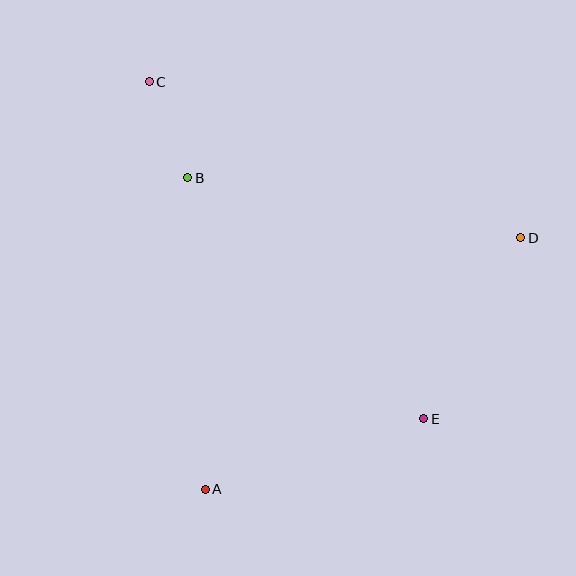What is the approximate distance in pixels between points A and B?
The distance between A and B is approximately 312 pixels.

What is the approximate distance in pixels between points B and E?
The distance between B and E is approximately 337 pixels.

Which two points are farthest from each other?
Points C and E are farthest from each other.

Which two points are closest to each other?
Points B and C are closest to each other.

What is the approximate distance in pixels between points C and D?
The distance between C and D is approximately 403 pixels.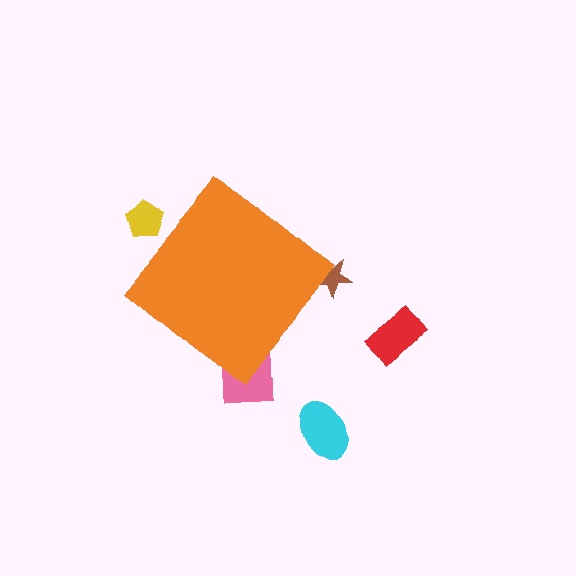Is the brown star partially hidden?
Yes, the brown star is partially hidden behind the orange diamond.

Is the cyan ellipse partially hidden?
No, the cyan ellipse is fully visible.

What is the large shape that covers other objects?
An orange diamond.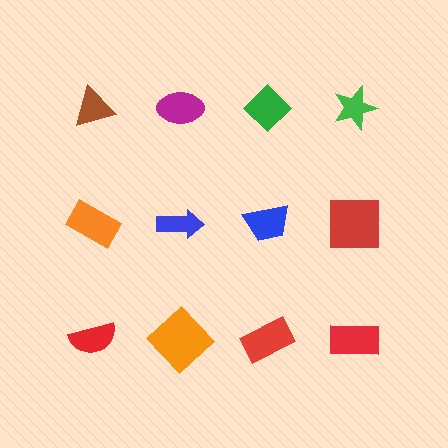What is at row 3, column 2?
An orange diamond.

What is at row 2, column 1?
An orange rectangle.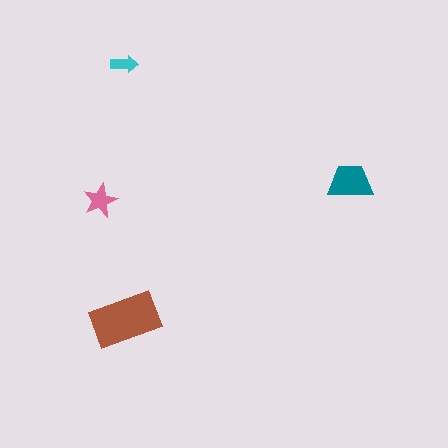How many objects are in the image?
There are 4 objects in the image.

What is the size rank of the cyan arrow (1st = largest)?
4th.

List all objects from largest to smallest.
The brown rectangle, the teal trapezoid, the pink star, the cyan arrow.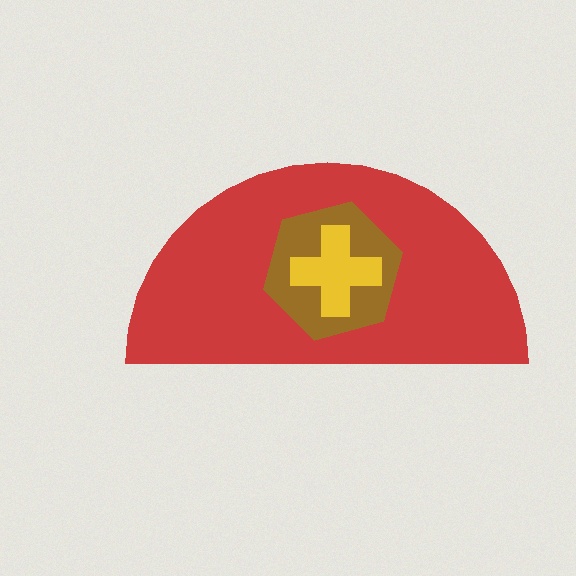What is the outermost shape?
The red semicircle.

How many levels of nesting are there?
3.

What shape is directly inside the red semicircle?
The brown hexagon.